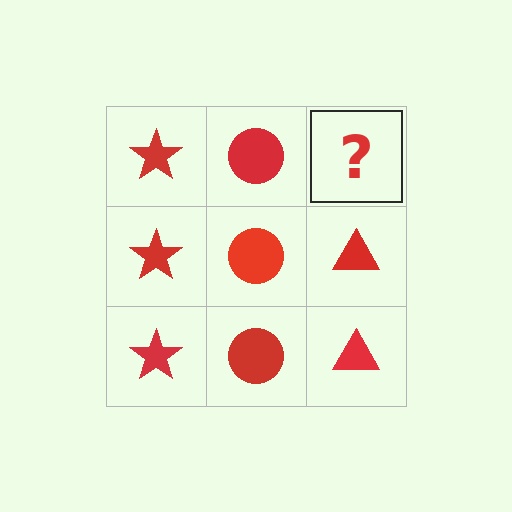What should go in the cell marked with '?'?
The missing cell should contain a red triangle.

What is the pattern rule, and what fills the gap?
The rule is that each column has a consistent shape. The gap should be filled with a red triangle.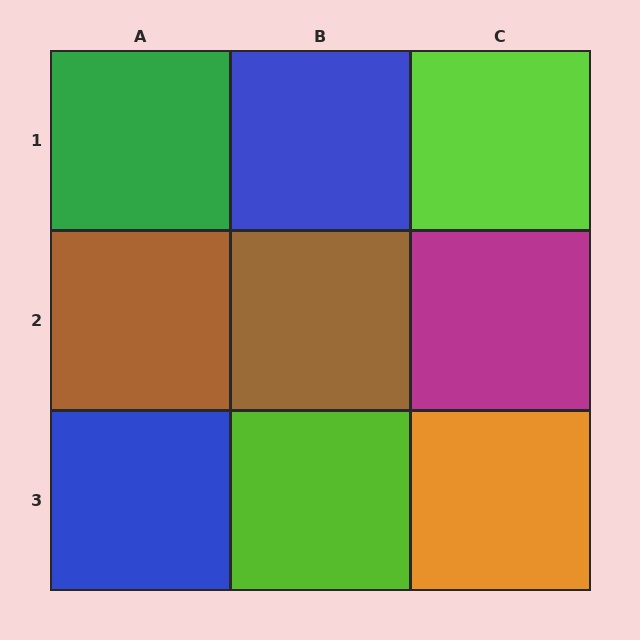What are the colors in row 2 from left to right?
Brown, brown, magenta.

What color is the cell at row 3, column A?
Blue.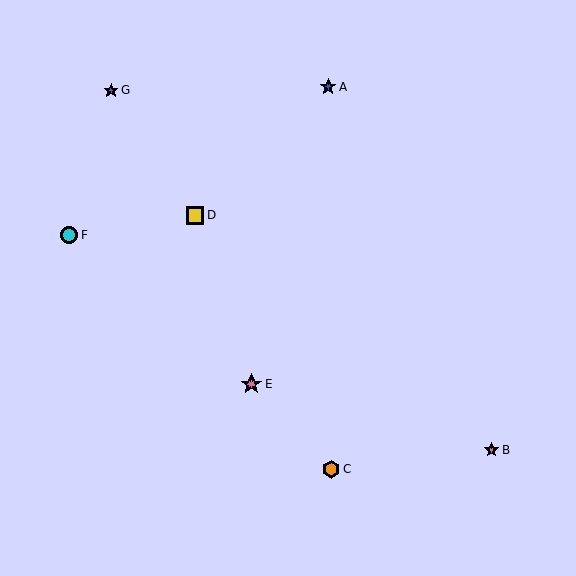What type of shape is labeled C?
Shape C is an orange hexagon.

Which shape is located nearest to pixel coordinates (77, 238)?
The cyan circle (labeled F) at (69, 235) is nearest to that location.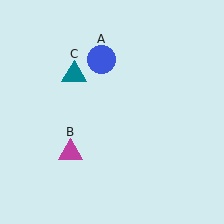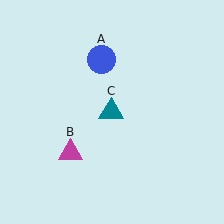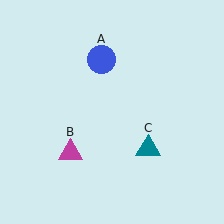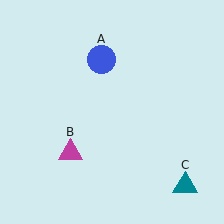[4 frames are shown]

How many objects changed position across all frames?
1 object changed position: teal triangle (object C).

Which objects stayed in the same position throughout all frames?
Blue circle (object A) and magenta triangle (object B) remained stationary.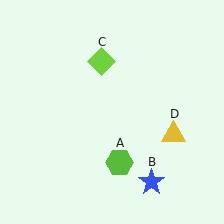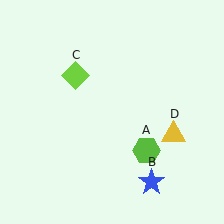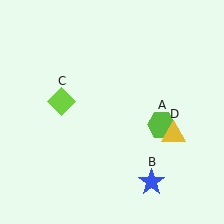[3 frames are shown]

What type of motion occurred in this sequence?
The lime hexagon (object A), lime diamond (object C) rotated counterclockwise around the center of the scene.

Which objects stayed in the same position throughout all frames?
Blue star (object B) and yellow triangle (object D) remained stationary.